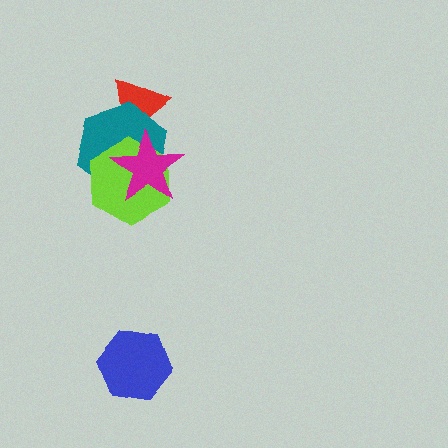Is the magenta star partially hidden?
No, no other shape covers it.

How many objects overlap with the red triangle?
2 objects overlap with the red triangle.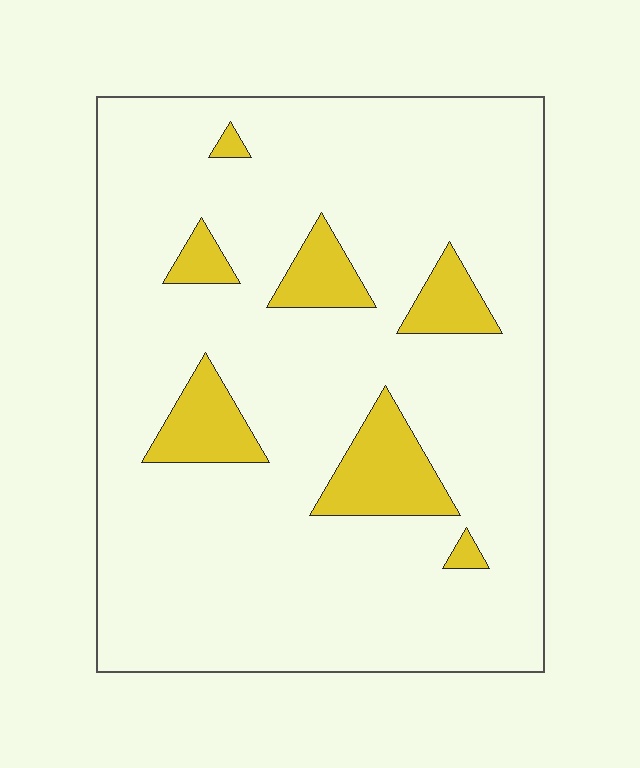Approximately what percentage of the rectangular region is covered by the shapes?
Approximately 10%.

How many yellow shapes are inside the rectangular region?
7.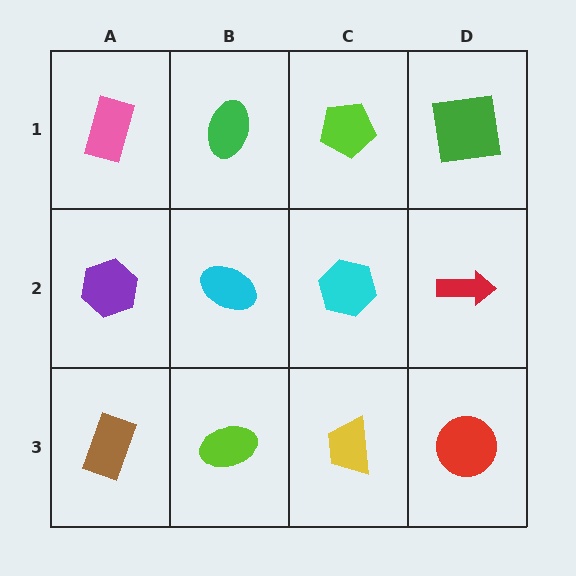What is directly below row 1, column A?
A purple hexagon.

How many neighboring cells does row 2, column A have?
3.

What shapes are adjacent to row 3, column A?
A purple hexagon (row 2, column A), a lime ellipse (row 3, column B).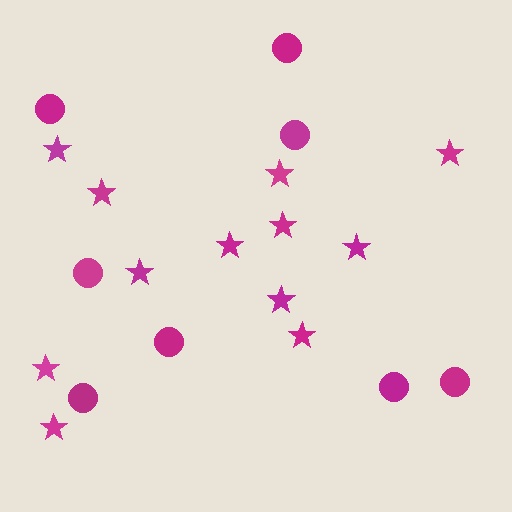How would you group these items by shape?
There are 2 groups: one group of circles (8) and one group of stars (12).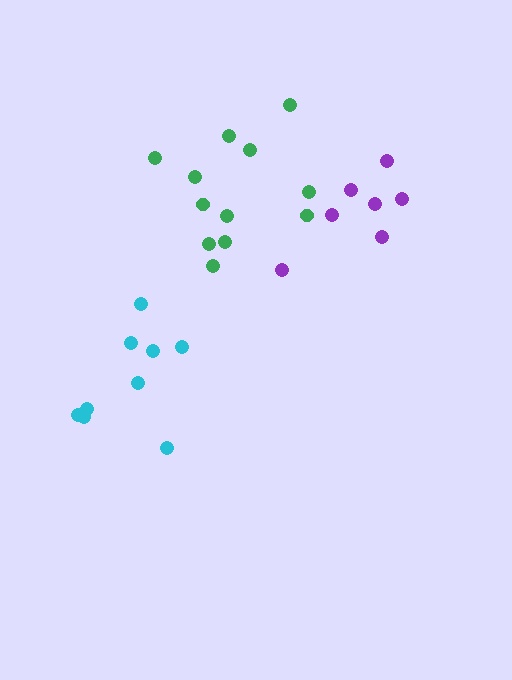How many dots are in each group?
Group 1: 9 dots, Group 2: 7 dots, Group 3: 12 dots (28 total).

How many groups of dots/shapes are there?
There are 3 groups.